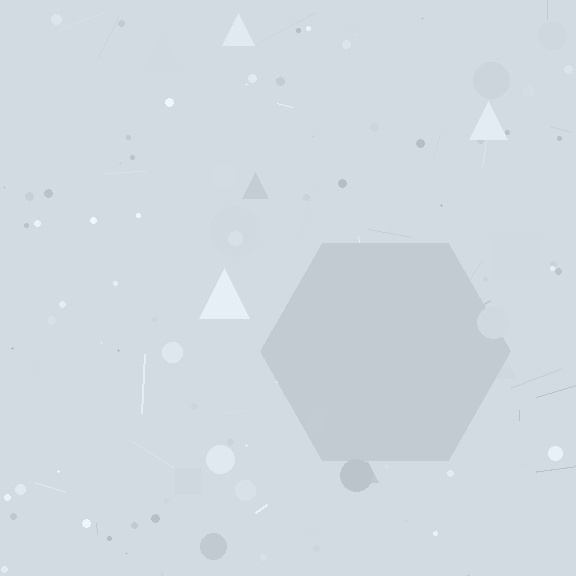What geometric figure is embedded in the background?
A hexagon is embedded in the background.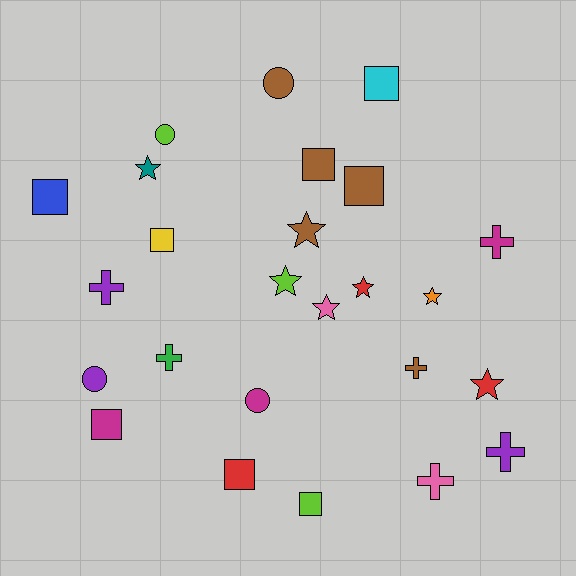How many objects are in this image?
There are 25 objects.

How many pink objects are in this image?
There are 2 pink objects.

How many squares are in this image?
There are 8 squares.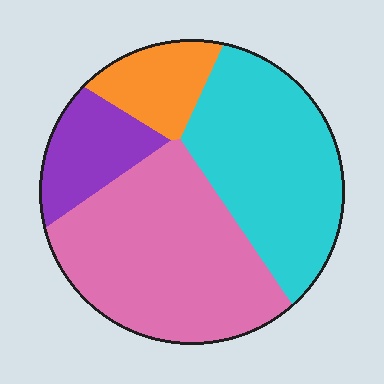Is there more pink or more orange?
Pink.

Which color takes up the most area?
Pink, at roughly 40%.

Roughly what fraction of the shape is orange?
Orange covers around 10% of the shape.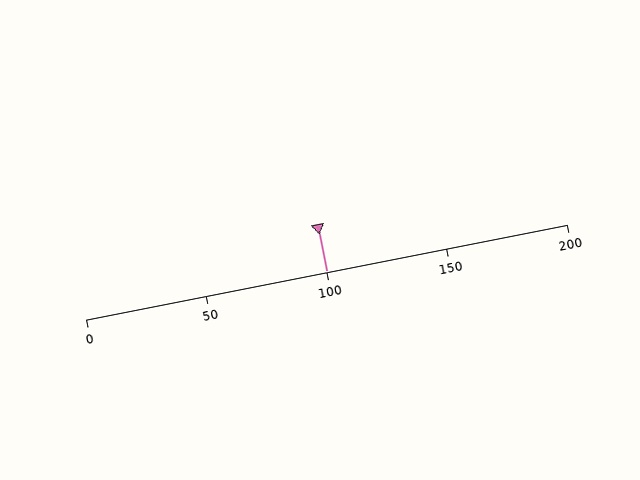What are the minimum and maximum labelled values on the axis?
The axis runs from 0 to 200.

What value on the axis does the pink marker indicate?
The marker indicates approximately 100.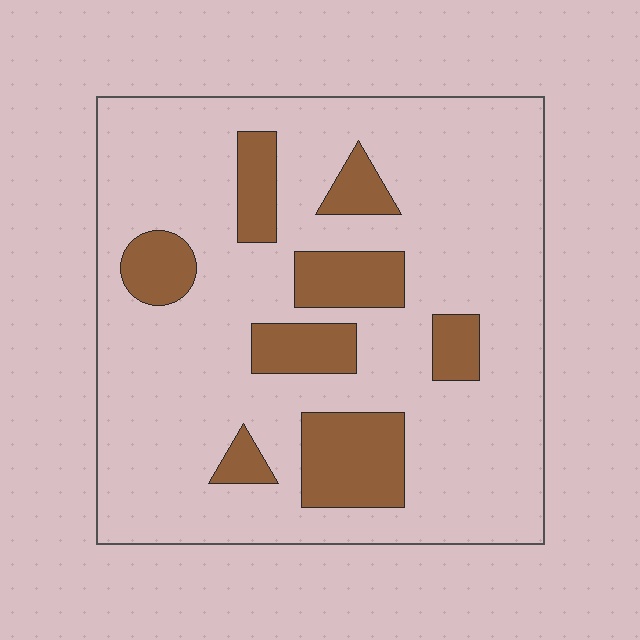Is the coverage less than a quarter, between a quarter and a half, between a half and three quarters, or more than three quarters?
Less than a quarter.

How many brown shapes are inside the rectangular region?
8.